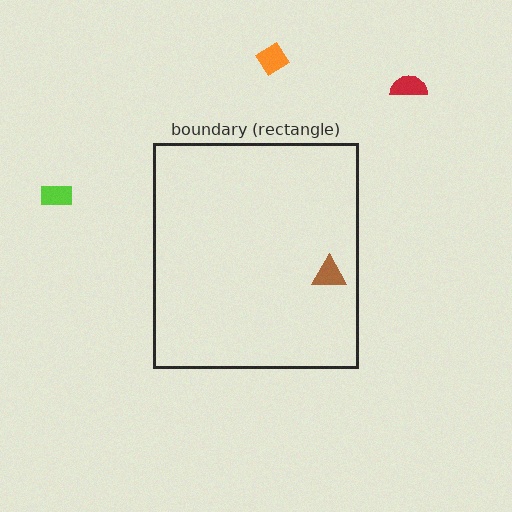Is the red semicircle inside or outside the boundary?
Outside.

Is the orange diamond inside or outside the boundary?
Outside.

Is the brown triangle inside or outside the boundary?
Inside.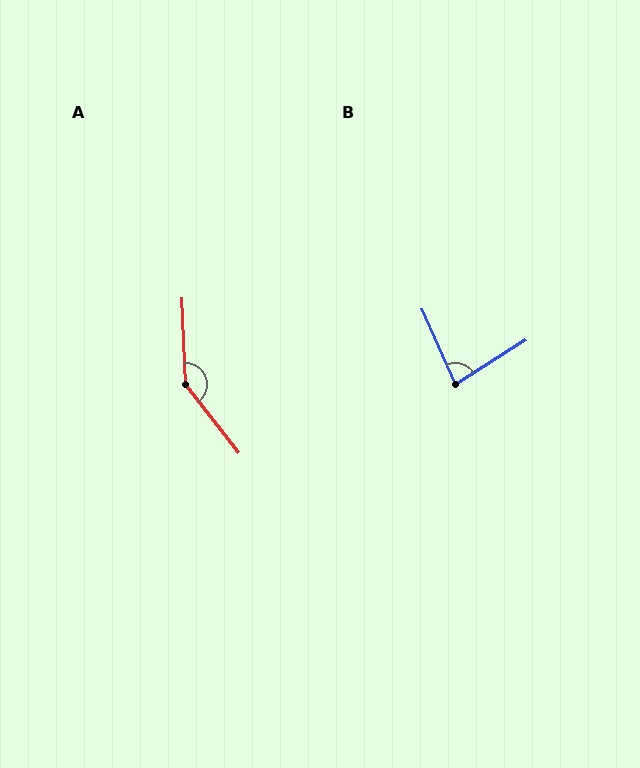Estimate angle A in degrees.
Approximately 144 degrees.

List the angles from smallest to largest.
B (82°), A (144°).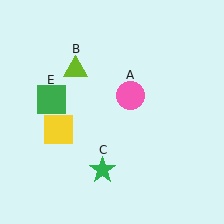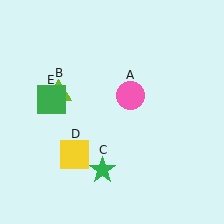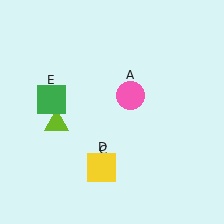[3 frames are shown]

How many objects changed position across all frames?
2 objects changed position: lime triangle (object B), yellow square (object D).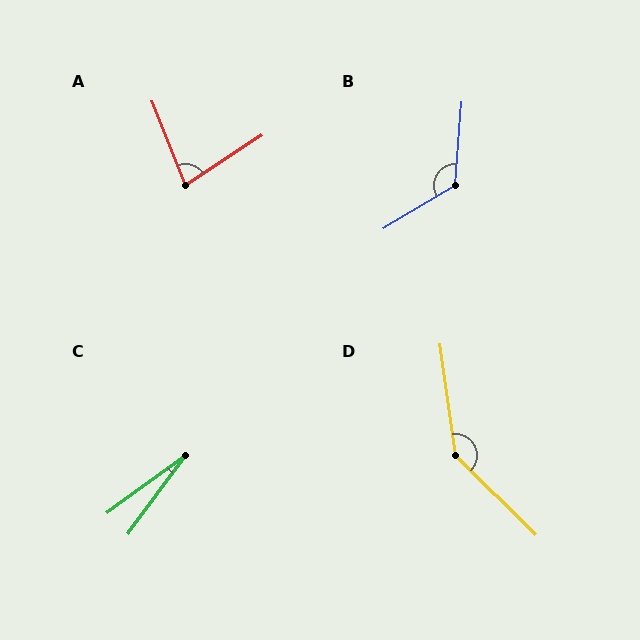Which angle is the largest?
D, at approximately 142 degrees.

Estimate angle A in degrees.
Approximately 78 degrees.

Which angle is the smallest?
C, at approximately 18 degrees.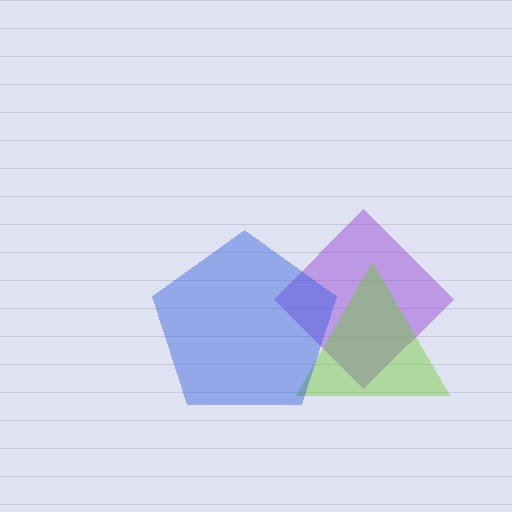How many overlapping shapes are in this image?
There are 3 overlapping shapes in the image.